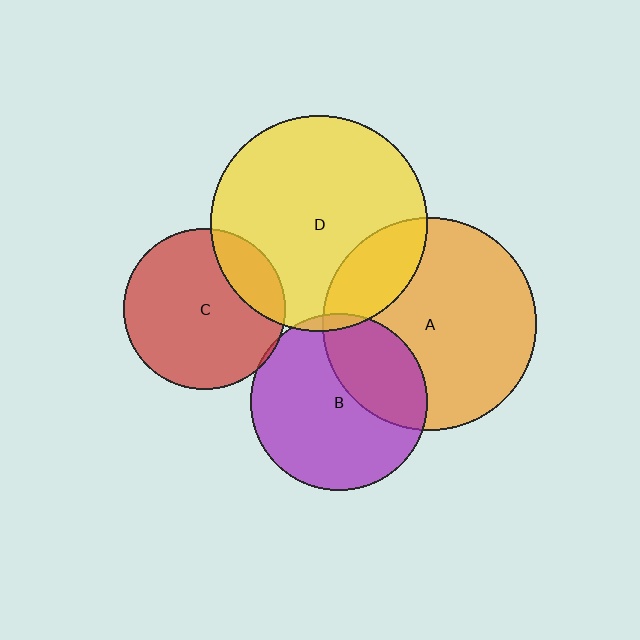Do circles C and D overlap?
Yes.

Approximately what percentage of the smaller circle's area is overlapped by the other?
Approximately 20%.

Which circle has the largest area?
Circle D (yellow).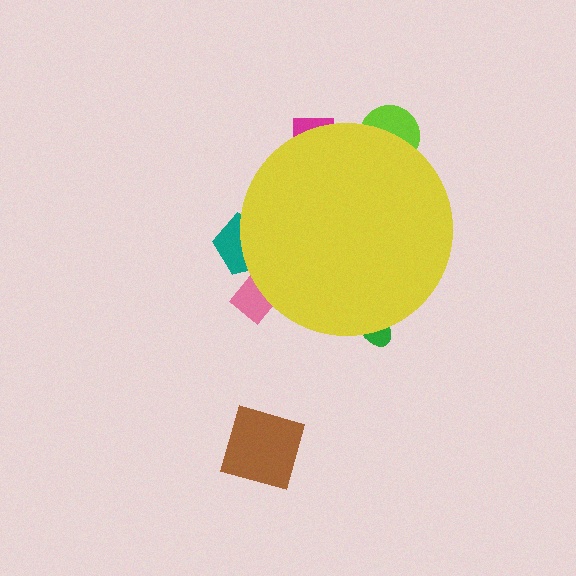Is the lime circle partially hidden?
Yes, the lime circle is partially hidden behind the yellow circle.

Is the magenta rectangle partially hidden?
Yes, the magenta rectangle is partially hidden behind the yellow circle.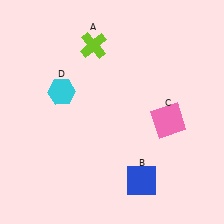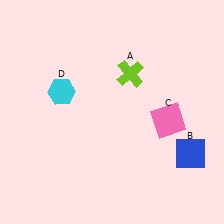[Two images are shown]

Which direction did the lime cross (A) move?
The lime cross (A) moved right.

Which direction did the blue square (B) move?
The blue square (B) moved right.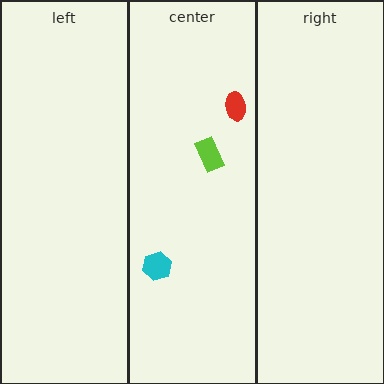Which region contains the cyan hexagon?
The center region.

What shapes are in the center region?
The lime rectangle, the cyan hexagon, the red ellipse.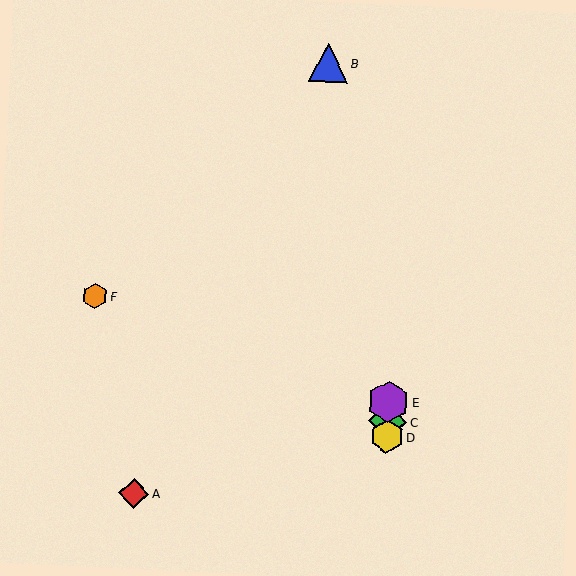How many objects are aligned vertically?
3 objects (C, D, E) are aligned vertically.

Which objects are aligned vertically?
Objects C, D, E are aligned vertically.